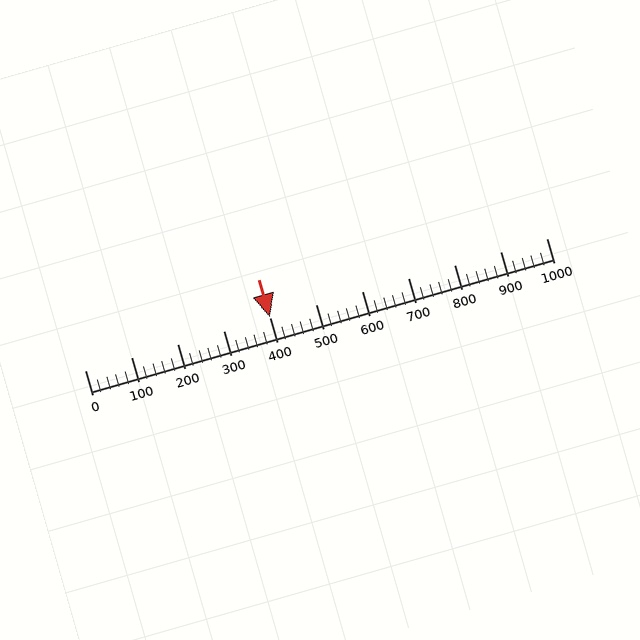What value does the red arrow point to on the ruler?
The red arrow points to approximately 400.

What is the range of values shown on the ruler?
The ruler shows values from 0 to 1000.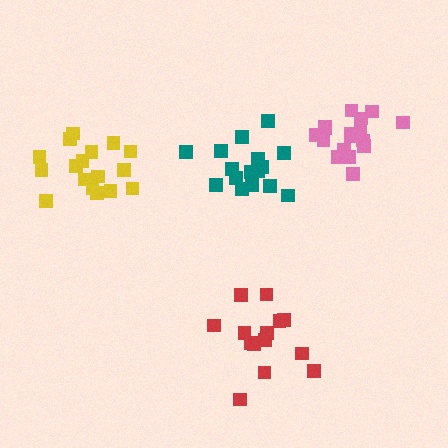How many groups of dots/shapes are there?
There are 4 groups.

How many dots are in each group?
Group 1: 17 dots, Group 2: 17 dots, Group 3: 14 dots, Group 4: 16 dots (64 total).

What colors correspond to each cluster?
The clusters are colored: yellow, pink, red, teal.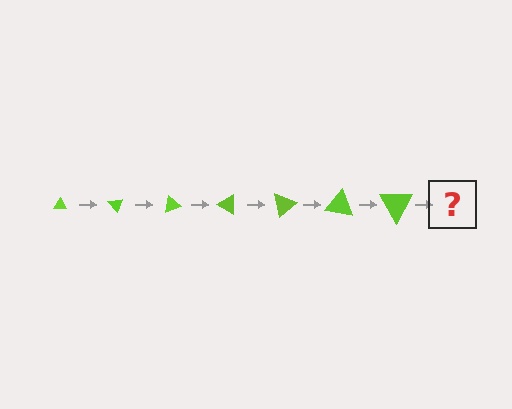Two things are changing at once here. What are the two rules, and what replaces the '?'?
The two rules are that the triangle grows larger each step and it rotates 50 degrees each step. The '?' should be a triangle, larger than the previous one and rotated 350 degrees from the start.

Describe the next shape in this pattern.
It should be a triangle, larger than the previous one and rotated 350 degrees from the start.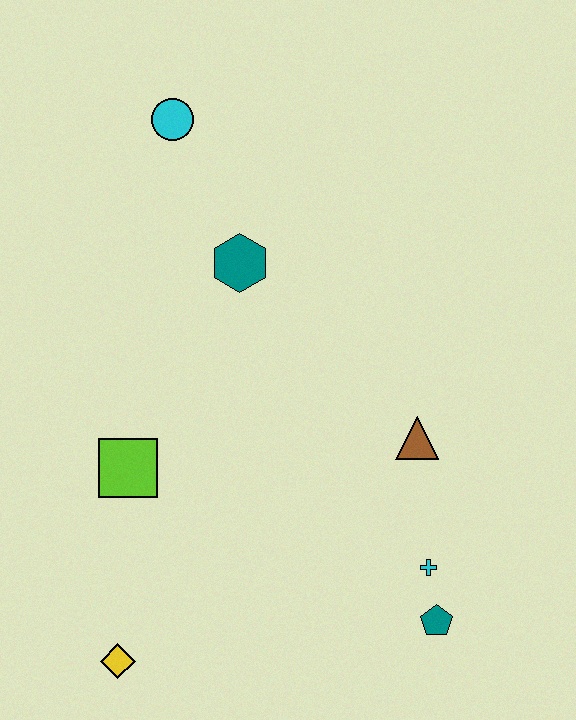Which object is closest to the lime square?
The yellow diamond is closest to the lime square.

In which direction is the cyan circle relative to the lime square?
The cyan circle is above the lime square.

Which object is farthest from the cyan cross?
The cyan circle is farthest from the cyan cross.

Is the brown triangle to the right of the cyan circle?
Yes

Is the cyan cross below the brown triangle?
Yes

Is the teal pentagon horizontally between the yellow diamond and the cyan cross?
No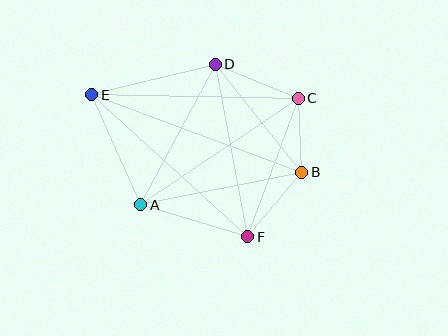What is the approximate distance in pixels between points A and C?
The distance between A and C is approximately 190 pixels.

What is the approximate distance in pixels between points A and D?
The distance between A and D is approximately 159 pixels.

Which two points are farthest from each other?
Points B and E are farthest from each other.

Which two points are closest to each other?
Points B and C are closest to each other.